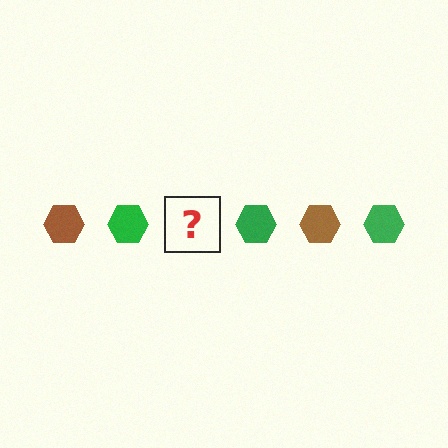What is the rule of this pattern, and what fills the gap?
The rule is that the pattern cycles through brown, green hexagons. The gap should be filled with a brown hexagon.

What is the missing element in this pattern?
The missing element is a brown hexagon.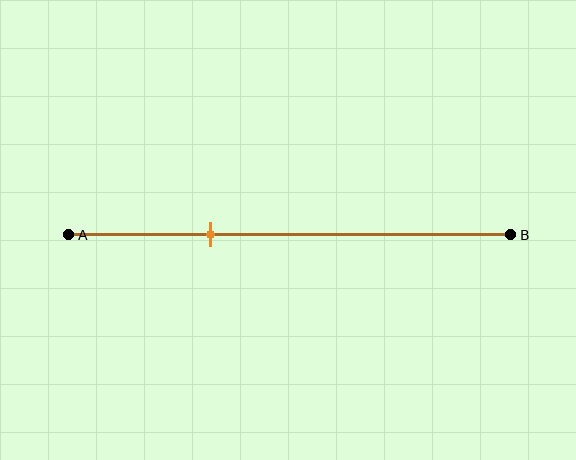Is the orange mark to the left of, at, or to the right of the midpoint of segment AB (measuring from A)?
The orange mark is to the left of the midpoint of segment AB.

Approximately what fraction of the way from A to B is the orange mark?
The orange mark is approximately 30% of the way from A to B.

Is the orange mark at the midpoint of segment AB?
No, the mark is at about 30% from A, not at the 50% midpoint.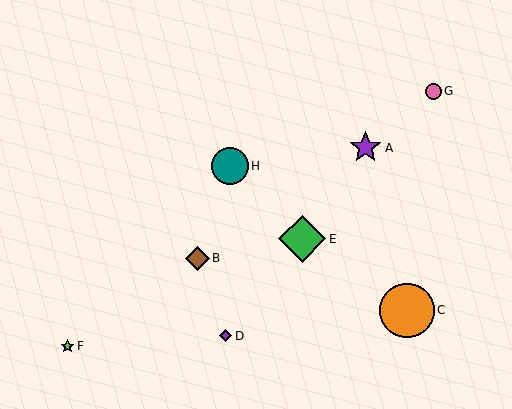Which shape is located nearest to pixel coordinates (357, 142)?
The purple star (labeled A) at (365, 148) is nearest to that location.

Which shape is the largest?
The orange circle (labeled C) is the largest.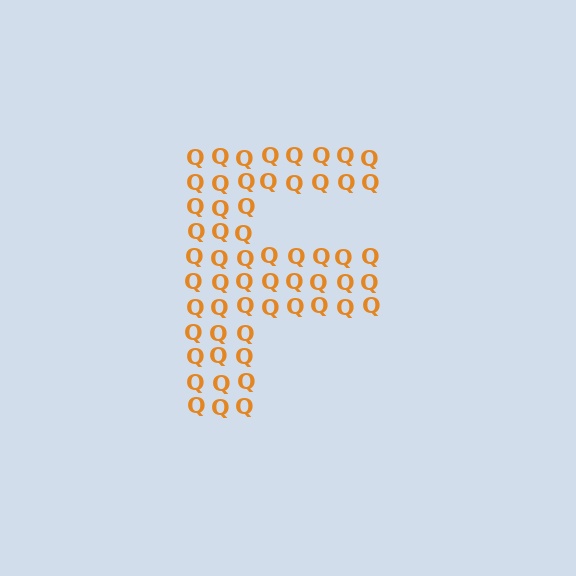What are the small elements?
The small elements are letter Q's.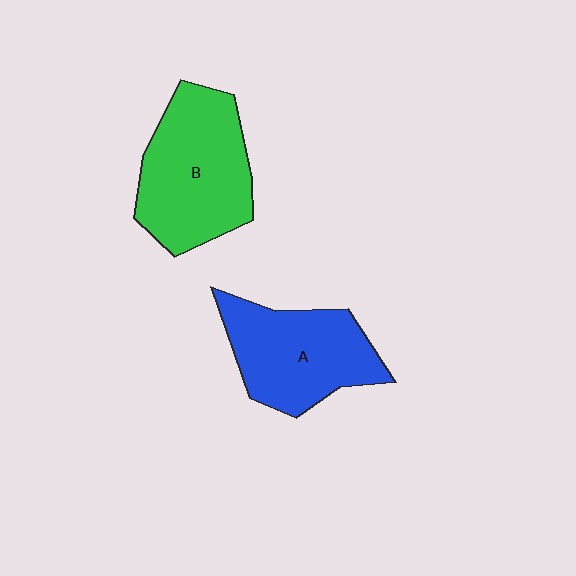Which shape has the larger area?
Shape B (green).